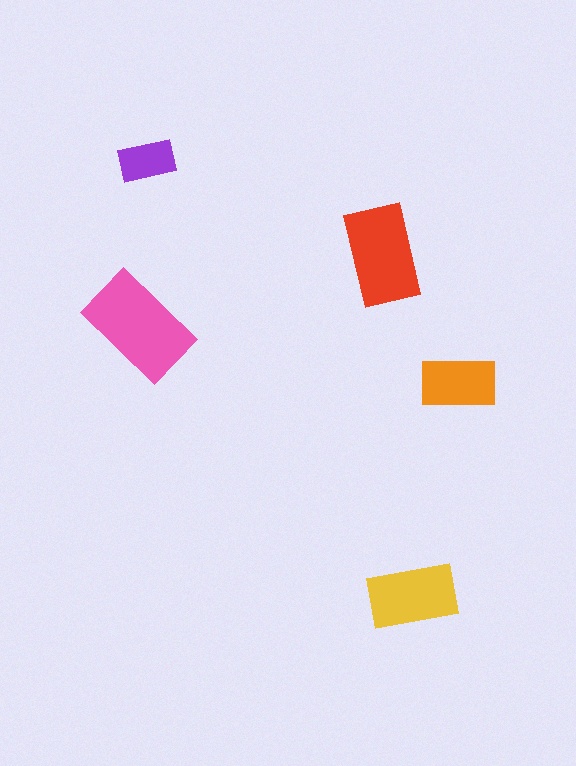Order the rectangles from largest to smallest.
the pink one, the red one, the yellow one, the orange one, the purple one.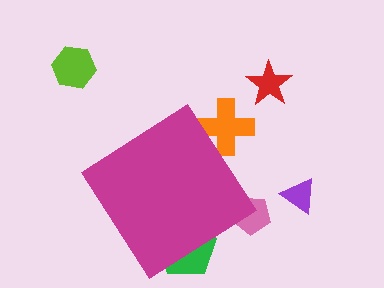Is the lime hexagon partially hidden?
No, the lime hexagon is fully visible.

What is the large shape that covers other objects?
A magenta diamond.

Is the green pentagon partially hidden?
Yes, the green pentagon is partially hidden behind the magenta diamond.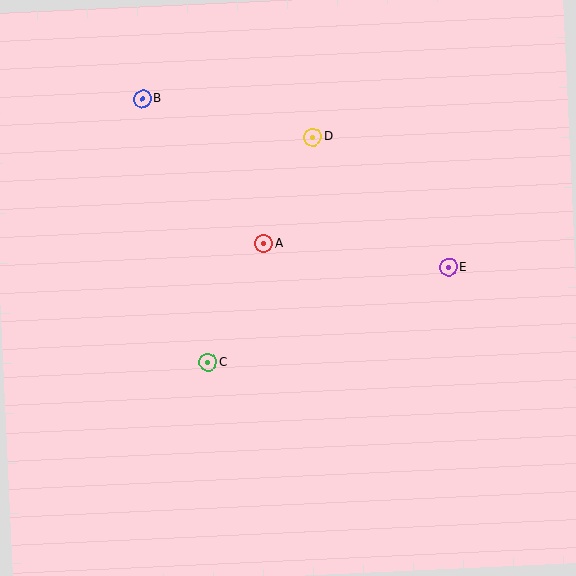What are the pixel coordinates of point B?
Point B is at (143, 99).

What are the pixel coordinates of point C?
Point C is at (208, 362).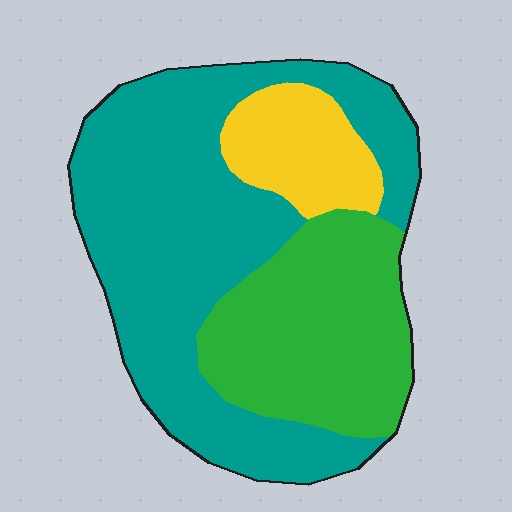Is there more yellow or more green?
Green.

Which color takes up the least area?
Yellow, at roughly 15%.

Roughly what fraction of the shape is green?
Green takes up about one third (1/3) of the shape.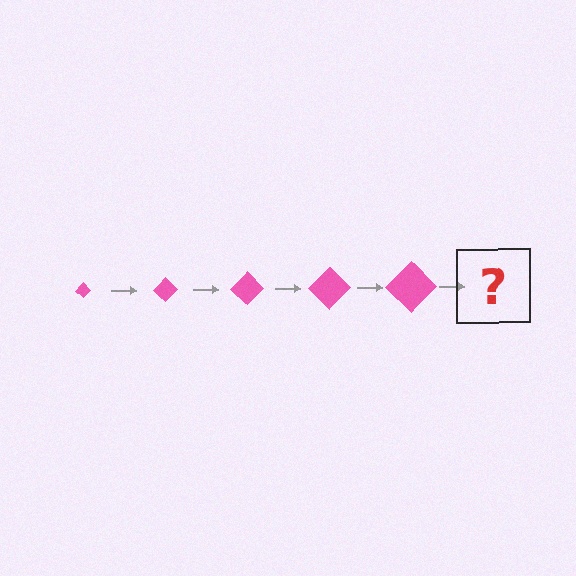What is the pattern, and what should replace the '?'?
The pattern is that the diamond gets progressively larger each step. The '?' should be a pink diamond, larger than the previous one.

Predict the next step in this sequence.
The next step is a pink diamond, larger than the previous one.